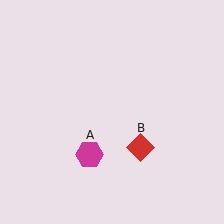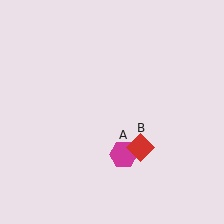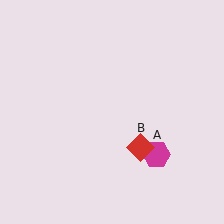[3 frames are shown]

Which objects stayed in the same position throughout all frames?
Red diamond (object B) remained stationary.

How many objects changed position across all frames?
1 object changed position: magenta hexagon (object A).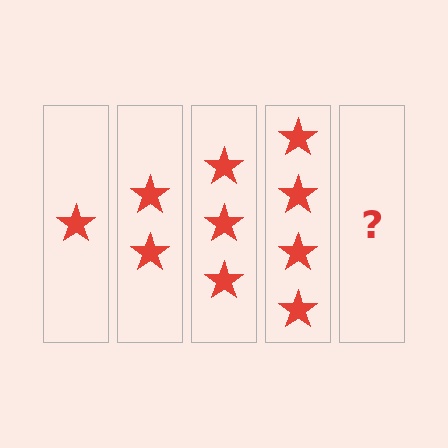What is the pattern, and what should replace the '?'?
The pattern is that each step adds one more star. The '?' should be 5 stars.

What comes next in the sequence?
The next element should be 5 stars.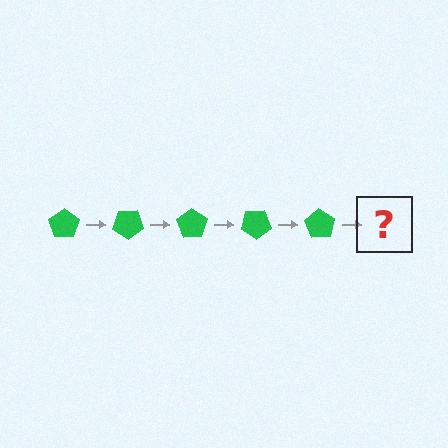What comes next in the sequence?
The next element should be a green pentagon rotated 175 degrees.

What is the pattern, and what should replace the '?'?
The pattern is that the pentagon rotates 35 degrees each step. The '?' should be a green pentagon rotated 175 degrees.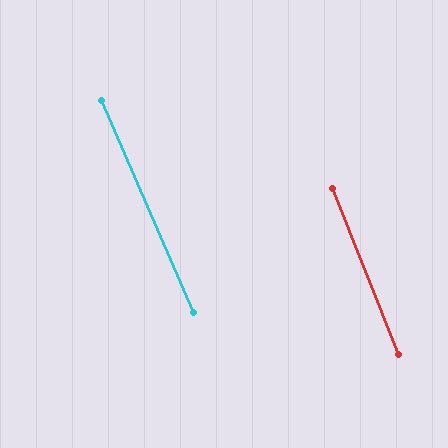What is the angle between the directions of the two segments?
Approximately 2 degrees.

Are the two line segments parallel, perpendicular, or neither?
Parallel — their directions differ by only 1.8°.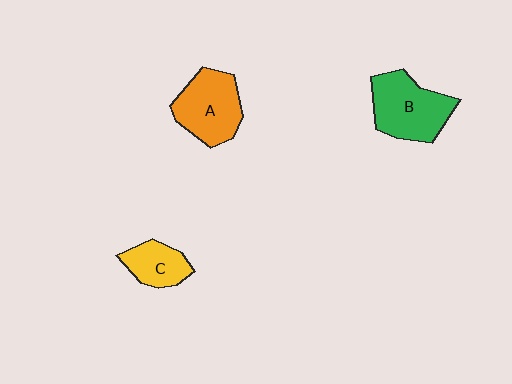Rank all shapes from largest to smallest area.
From largest to smallest: B (green), A (orange), C (yellow).